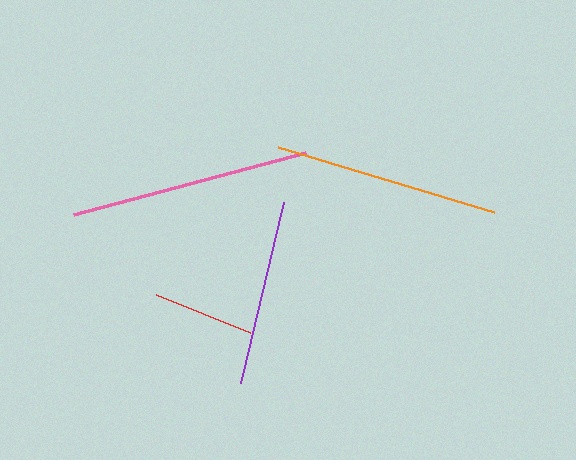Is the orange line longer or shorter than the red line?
The orange line is longer than the red line.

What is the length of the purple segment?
The purple segment is approximately 186 pixels long.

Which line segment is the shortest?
The red line is the shortest at approximately 101 pixels.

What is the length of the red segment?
The red segment is approximately 101 pixels long.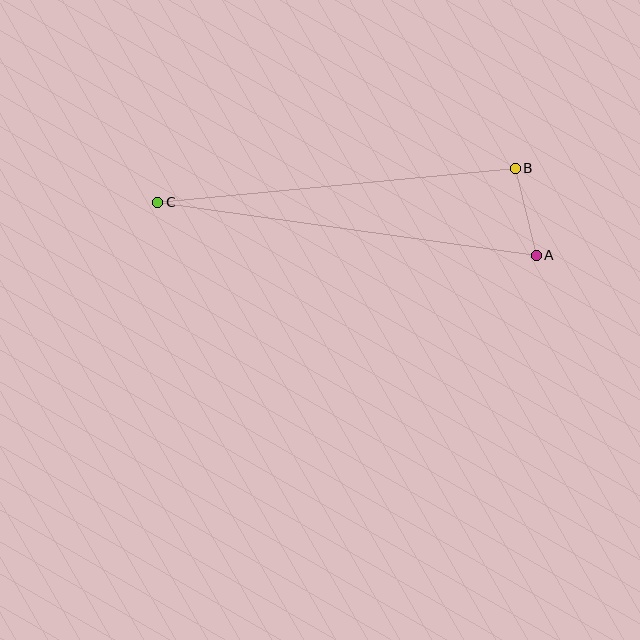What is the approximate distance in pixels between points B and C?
The distance between B and C is approximately 359 pixels.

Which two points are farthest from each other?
Points A and C are farthest from each other.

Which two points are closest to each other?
Points A and B are closest to each other.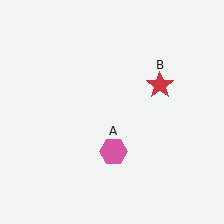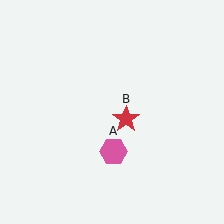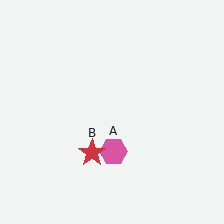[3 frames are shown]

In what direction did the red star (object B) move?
The red star (object B) moved down and to the left.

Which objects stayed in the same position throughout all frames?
Pink hexagon (object A) remained stationary.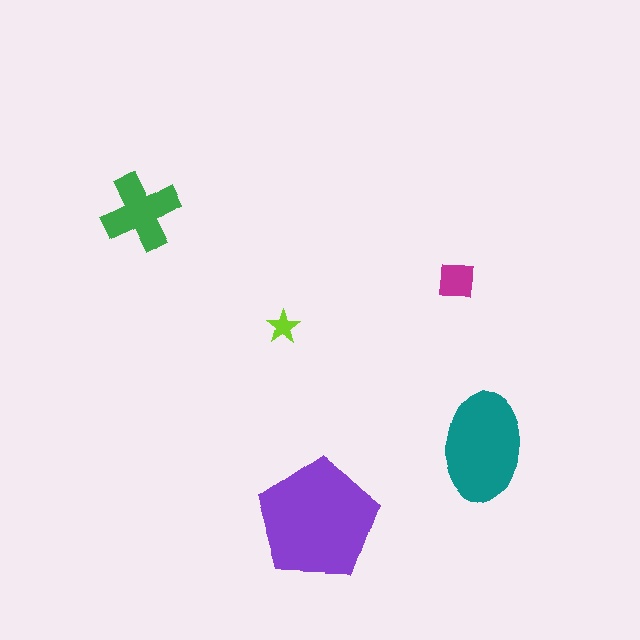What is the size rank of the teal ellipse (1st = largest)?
2nd.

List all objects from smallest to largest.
The lime star, the magenta square, the green cross, the teal ellipse, the purple pentagon.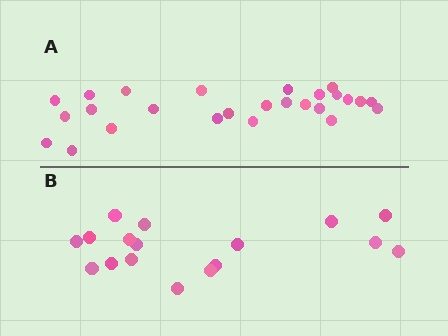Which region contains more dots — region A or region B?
Region A (the top region) has more dots.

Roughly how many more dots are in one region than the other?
Region A has roughly 8 or so more dots than region B.